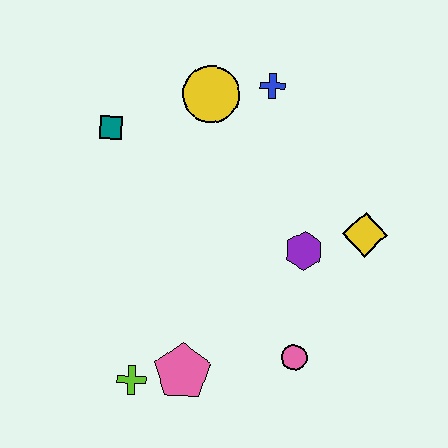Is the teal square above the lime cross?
Yes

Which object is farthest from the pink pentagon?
The blue cross is farthest from the pink pentagon.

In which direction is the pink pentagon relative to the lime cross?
The pink pentagon is to the right of the lime cross.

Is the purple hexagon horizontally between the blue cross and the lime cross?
No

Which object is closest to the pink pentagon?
The lime cross is closest to the pink pentagon.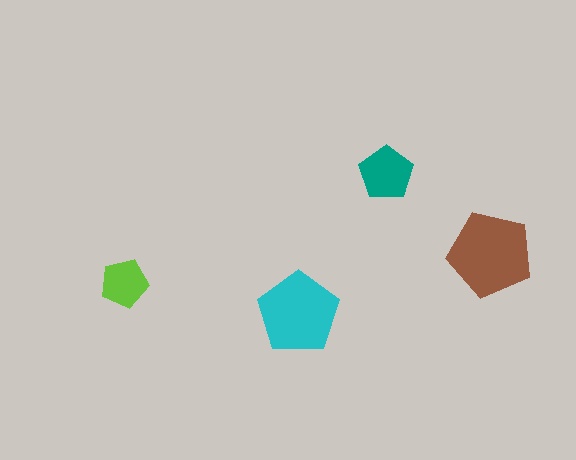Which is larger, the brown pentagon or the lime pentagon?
The brown one.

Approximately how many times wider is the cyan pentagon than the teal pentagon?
About 1.5 times wider.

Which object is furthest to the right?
The brown pentagon is rightmost.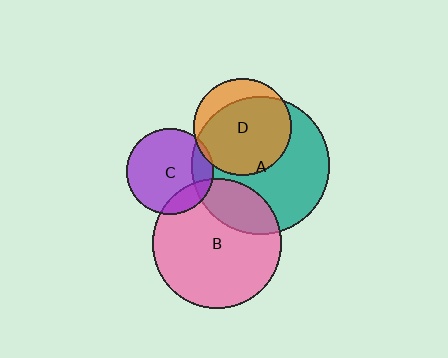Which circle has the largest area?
Circle A (teal).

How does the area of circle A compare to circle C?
Approximately 2.5 times.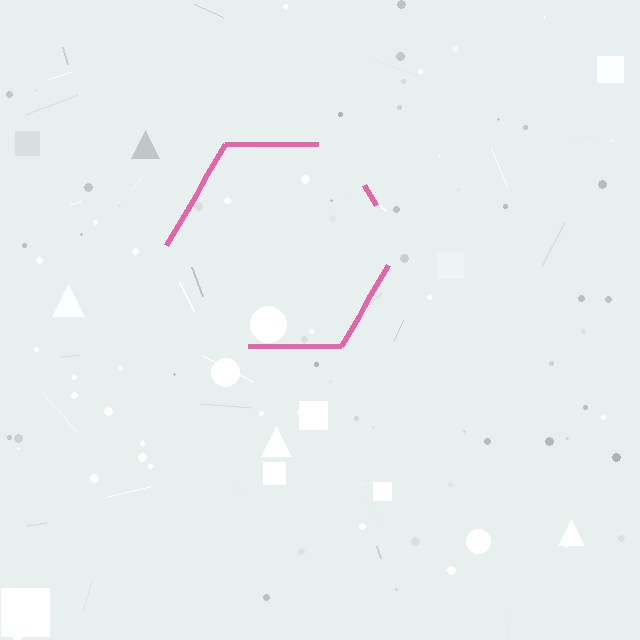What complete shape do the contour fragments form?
The contour fragments form a hexagon.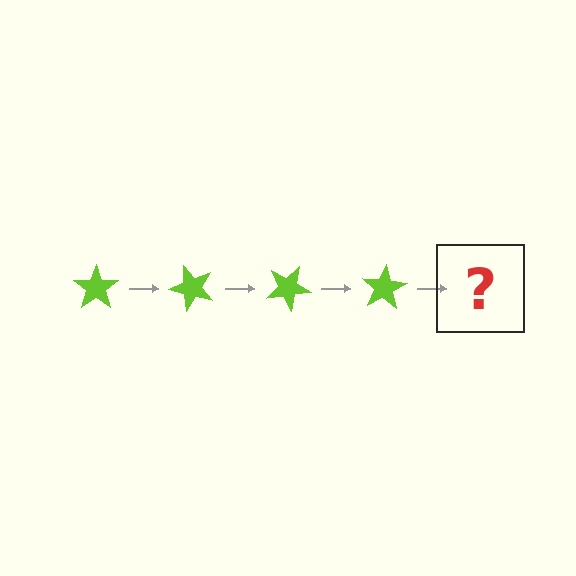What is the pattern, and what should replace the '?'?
The pattern is that the star rotates 50 degrees each step. The '?' should be a lime star rotated 200 degrees.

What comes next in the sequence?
The next element should be a lime star rotated 200 degrees.